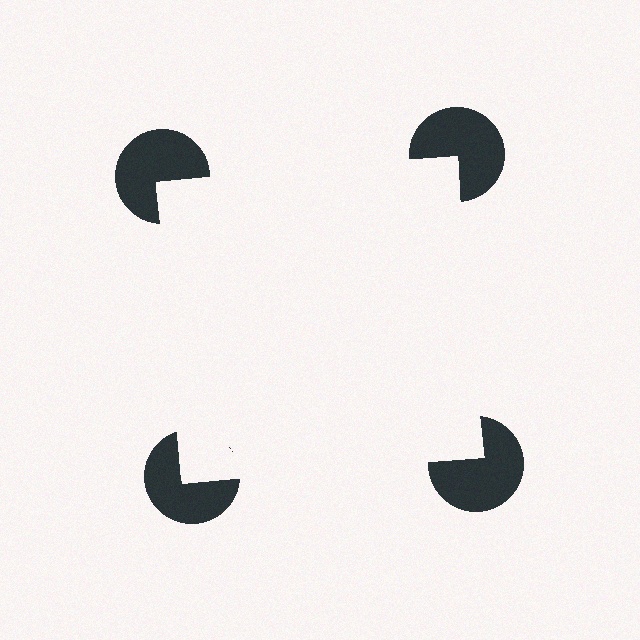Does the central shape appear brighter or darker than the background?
It typically appears slightly brighter than the background, even though no actual brightness change is drawn.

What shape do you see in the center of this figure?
An illusory square — its edges are inferred from the aligned wedge cuts in the pac-man discs, not physically drawn.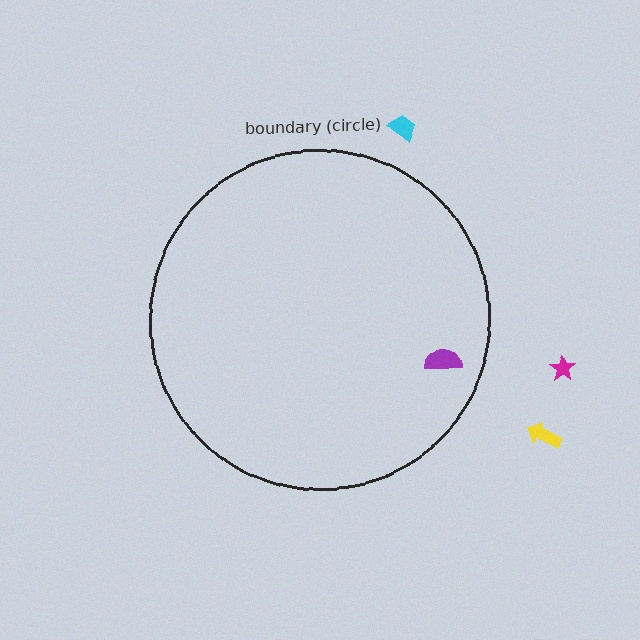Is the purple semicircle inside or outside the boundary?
Inside.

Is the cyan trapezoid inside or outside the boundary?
Outside.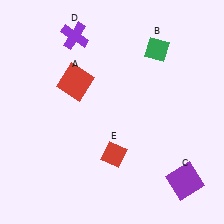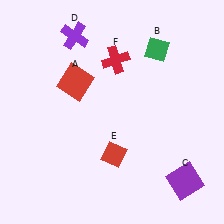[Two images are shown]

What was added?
A red cross (F) was added in Image 2.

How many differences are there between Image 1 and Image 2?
There is 1 difference between the two images.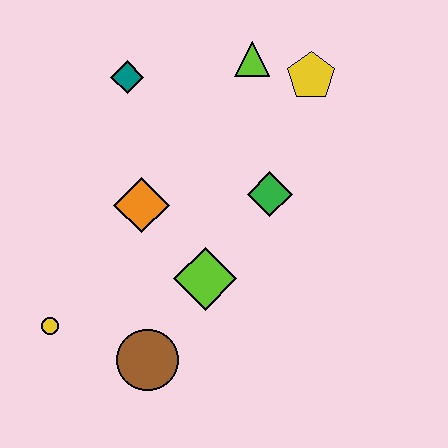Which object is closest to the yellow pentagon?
The lime triangle is closest to the yellow pentagon.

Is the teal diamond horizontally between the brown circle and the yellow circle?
Yes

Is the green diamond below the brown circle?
No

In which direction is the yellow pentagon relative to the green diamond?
The yellow pentagon is above the green diamond.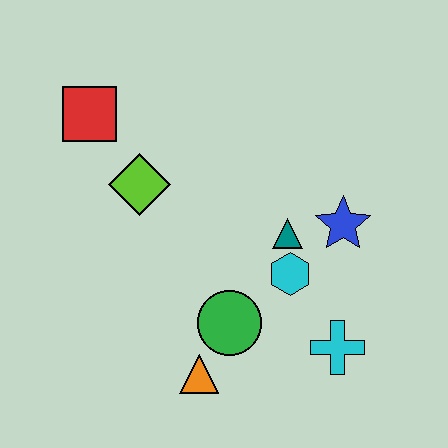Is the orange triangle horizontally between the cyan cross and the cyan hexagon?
No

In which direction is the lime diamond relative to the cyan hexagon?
The lime diamond is to the left of the cyan hexagon.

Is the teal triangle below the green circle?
No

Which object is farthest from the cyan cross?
The red square is farthest from the cyan cross.